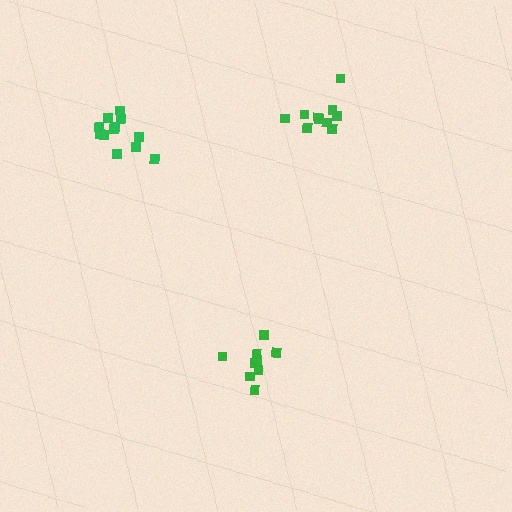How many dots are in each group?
Group 1: 10 dots, Group 2: 12 dots, Group 3: 9 dots (31 total).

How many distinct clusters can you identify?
There are 3 distinct clusters.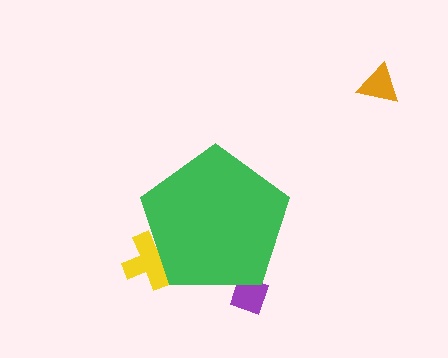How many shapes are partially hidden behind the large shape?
2 shapes are partially hidden.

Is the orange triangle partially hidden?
No, the orange triangle is fully visible.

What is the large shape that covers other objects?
A green pentagon.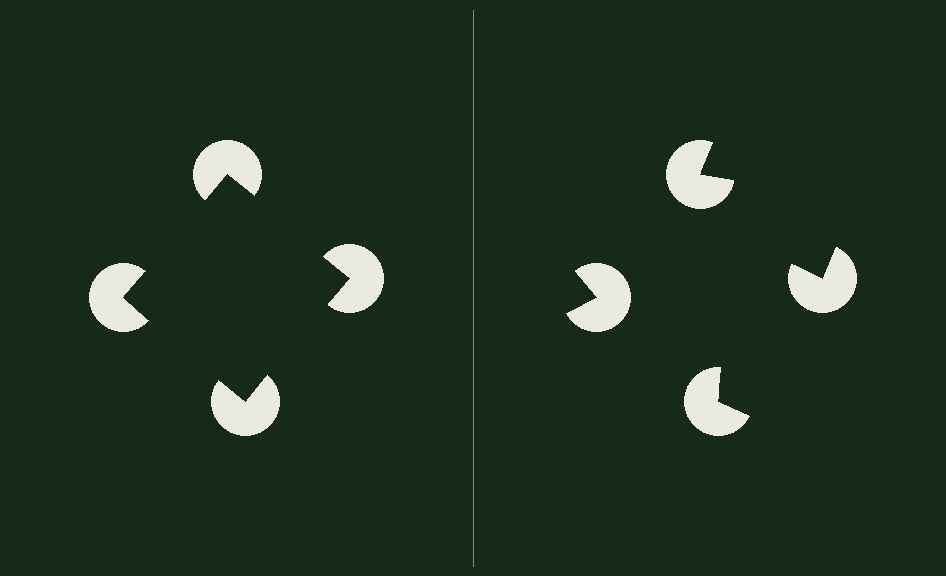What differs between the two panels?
The pac-man discs are positioned identically on both sides; only the wedge orientations differ. On the left they align to a square; on the right they are misaligned.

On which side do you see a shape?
An illusory square appears on the left side. On the right side the wedge cuts are rotated, so no coherent shape forms.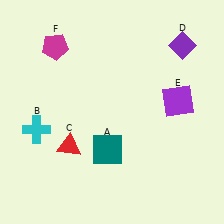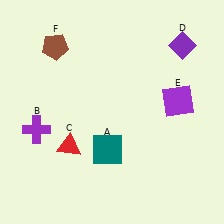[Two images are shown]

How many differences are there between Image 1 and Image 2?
There are 2 differences between the two images.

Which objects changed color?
B changed from cyan to purple. F changed from magenta to brown.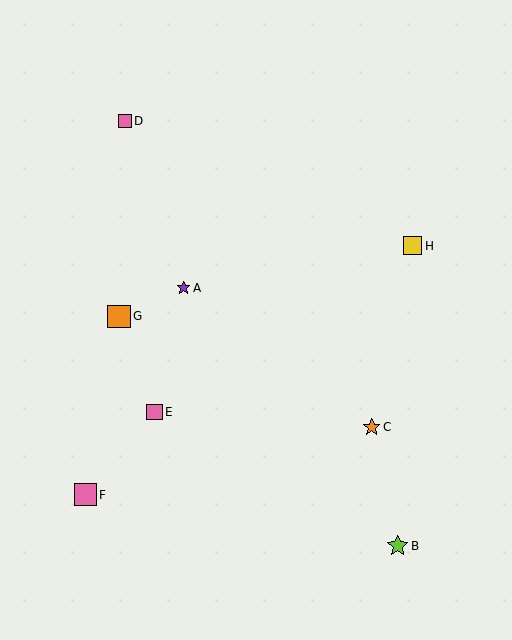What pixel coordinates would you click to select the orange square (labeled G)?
Click at (119, 316) to select the orange square G.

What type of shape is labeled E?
Shape E is a pink square.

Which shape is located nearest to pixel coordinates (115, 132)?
The pink square (labeled D) at (125, 121) is nearest to that location.